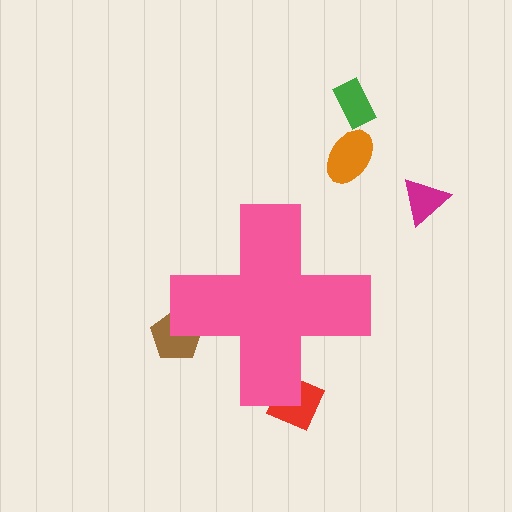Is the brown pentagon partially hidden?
Yes, the brown pentagon is partially hidden behind the pink cross.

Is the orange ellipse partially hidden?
No, the orange ellipse is fully visible.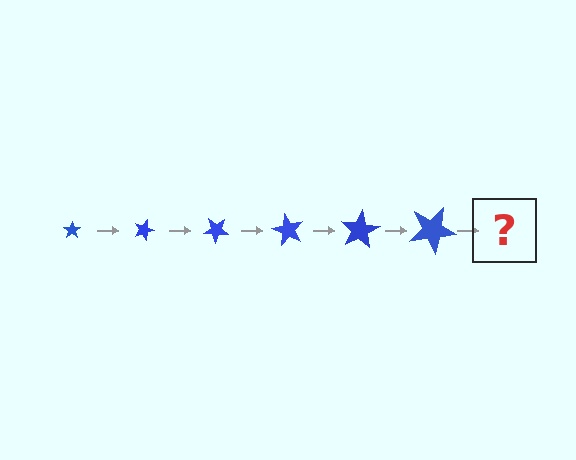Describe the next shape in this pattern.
It should be a star, larger than the previous one and rotated 120 degrees from the start.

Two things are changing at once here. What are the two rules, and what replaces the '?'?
The two rules are that the star grows larger each step and it rotates 20 degrees each step. The '?' should be a star, larger than the previous one and rotated 120 degrees from the start.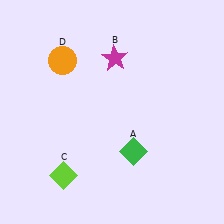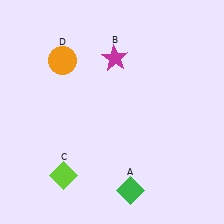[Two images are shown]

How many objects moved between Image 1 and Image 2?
1 object moved between the two images.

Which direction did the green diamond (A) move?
The green diamond (A) moved down.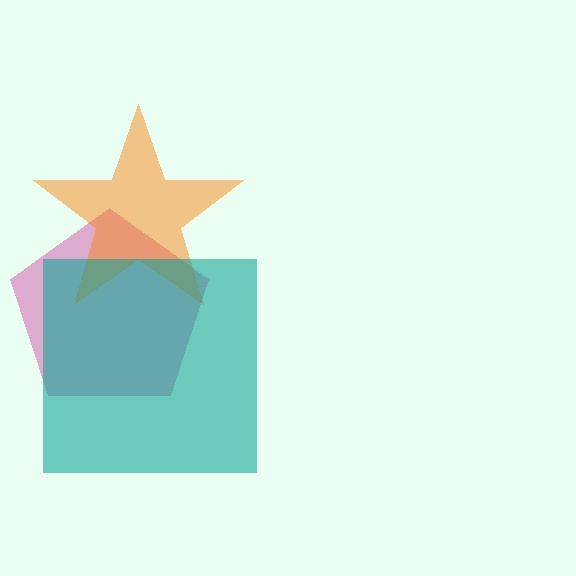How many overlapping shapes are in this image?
There are 3 overlapping shapes in the image.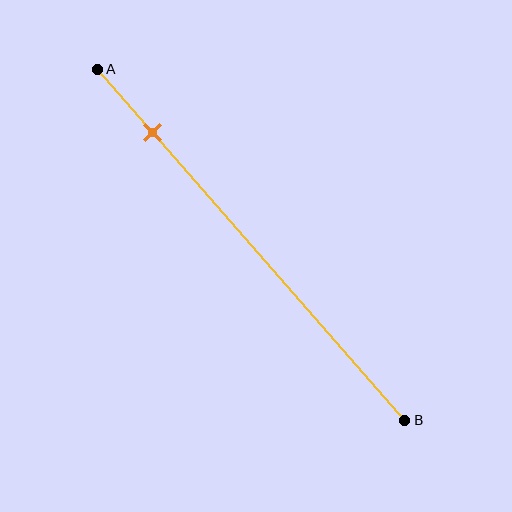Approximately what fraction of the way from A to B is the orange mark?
The orange mark is approximately 20% of the way from A to B.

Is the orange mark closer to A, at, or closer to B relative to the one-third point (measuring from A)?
The orange mark is closer to point A than the one-third point of segment AB.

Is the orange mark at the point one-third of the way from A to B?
No, the mark is at about 20% from A, not at the 33% one-third point.